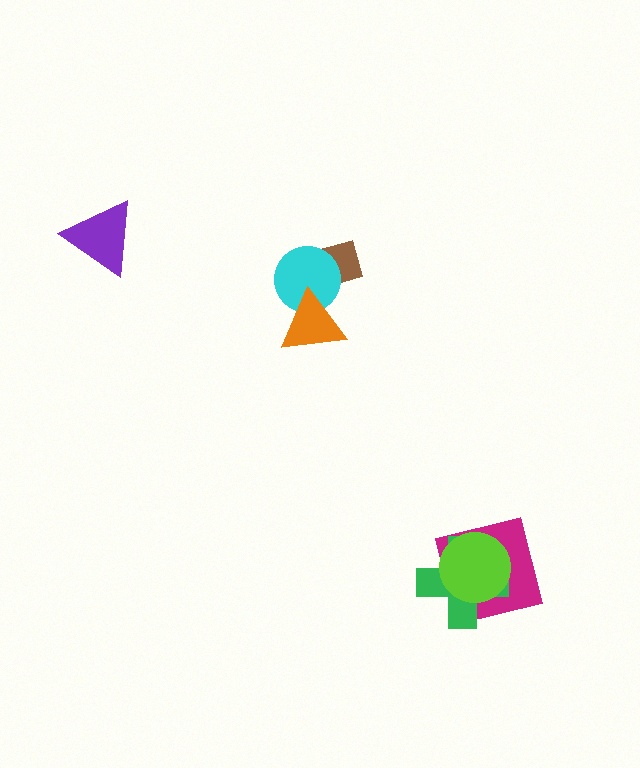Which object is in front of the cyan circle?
The orange triangle is in front of the cyan circle.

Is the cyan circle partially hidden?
Yes, it is partially covered by another shape.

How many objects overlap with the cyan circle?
2 objects overlap with the cyan circle.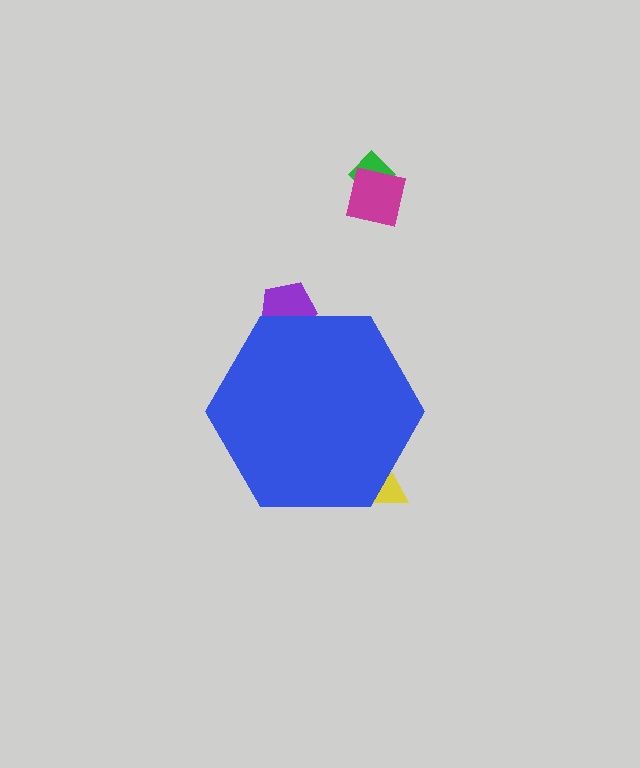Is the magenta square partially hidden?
No, the magenta square is fully visible.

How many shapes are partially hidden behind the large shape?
2 shapes are partially hidden.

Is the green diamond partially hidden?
No, the green diamond is fully visible.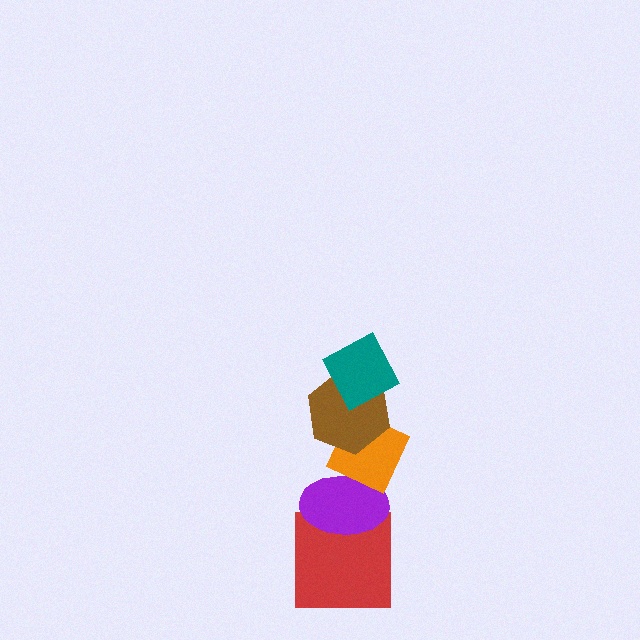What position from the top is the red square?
The red square is 5th from the top.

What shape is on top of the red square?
The purple ellipse is on top of the red square.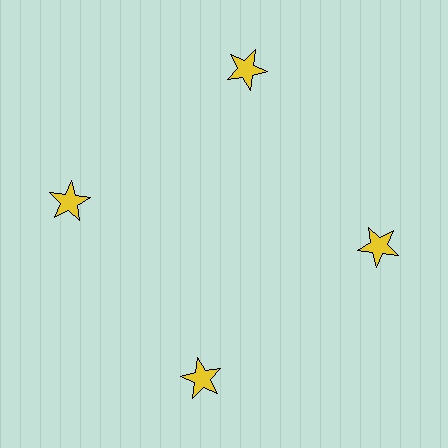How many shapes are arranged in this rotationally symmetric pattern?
There are 4 shapes, arranged in 4 groups of 1.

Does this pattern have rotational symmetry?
Yes, this pattern has 4-fold rotational symmetry. It looks the same after rotating 90 degrees around the center.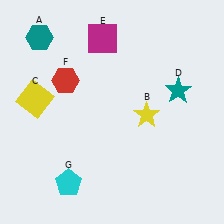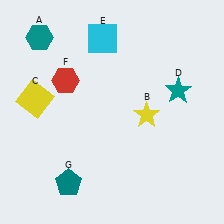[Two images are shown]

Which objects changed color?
E changed from magenta to cyan. G changed from cyan to teal.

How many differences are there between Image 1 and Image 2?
There are 2 differences between the two images.